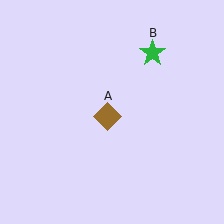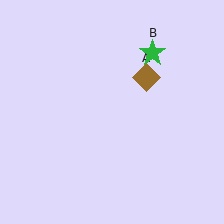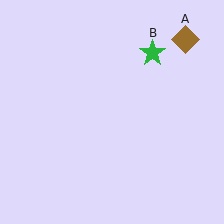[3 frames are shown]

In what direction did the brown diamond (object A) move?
The brown diamond (object A) moved up and to the right.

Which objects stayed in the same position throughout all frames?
Green star (object B) remained stationary.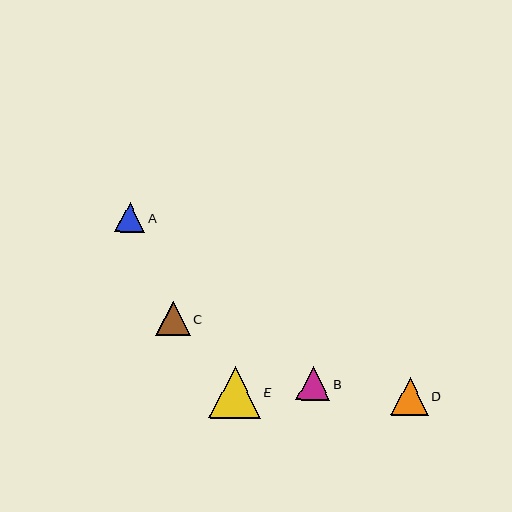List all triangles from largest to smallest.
From largest to smallest: E, D, C, B, A.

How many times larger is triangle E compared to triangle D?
Triangle E is approximately 1.4 times the size of triangle D.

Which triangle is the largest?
Triangle E is the largest with a size of approximately 52 pixels.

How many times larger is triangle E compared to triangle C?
Triangle E is approximately 1.5 times the size of triangle C.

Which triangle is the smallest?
Triangle A is the smallest with a size of approximately 30 pixels.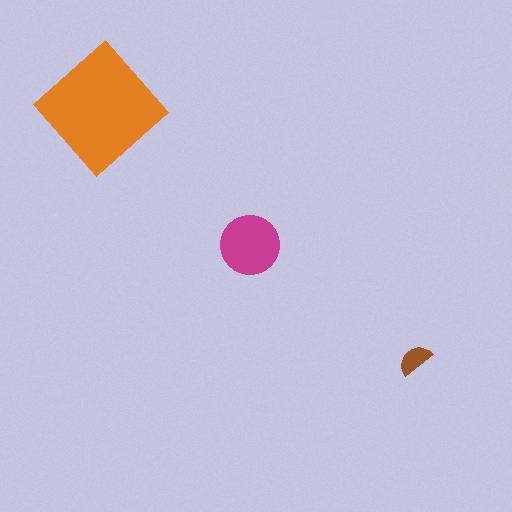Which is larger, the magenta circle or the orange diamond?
The orange diamond.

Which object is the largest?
The orange diamond.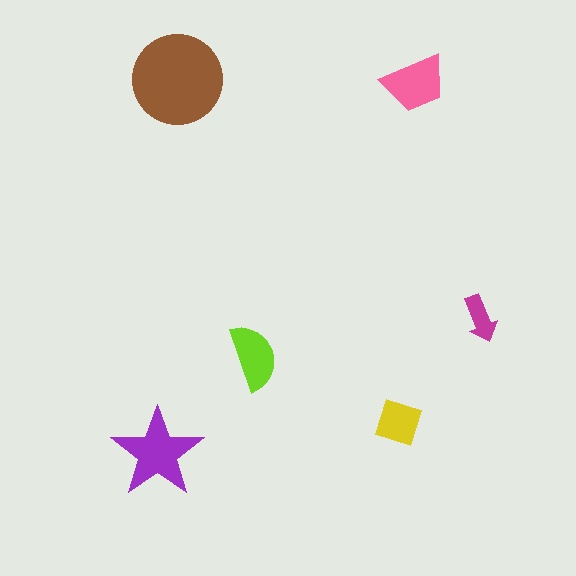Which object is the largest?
The brown circle.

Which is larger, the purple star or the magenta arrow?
The purple star.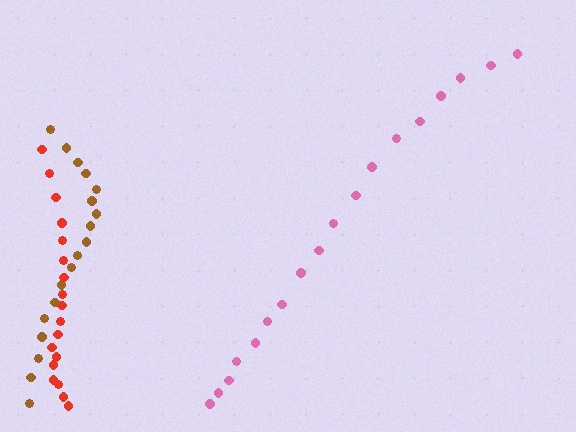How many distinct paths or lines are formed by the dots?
There are 3 distinct paths.